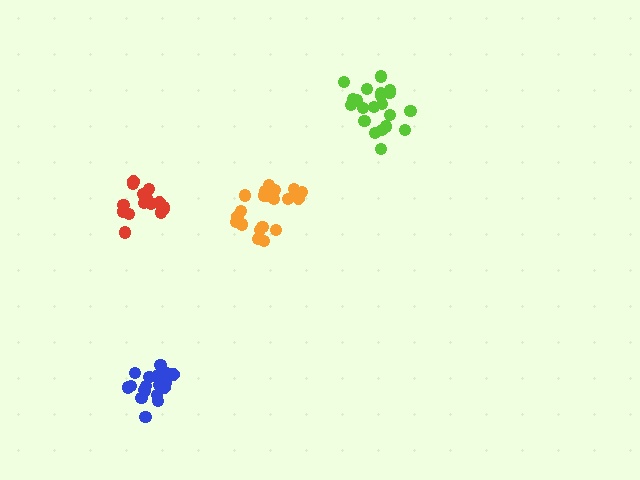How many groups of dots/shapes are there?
There are 4 groups.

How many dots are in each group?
Group 1: 21 dots, Group 2: 21 dots, Group 3: 21 dots, Group 4: 15 dots (78 total).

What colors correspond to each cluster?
The clusters are colored: orange, lime, blue, red.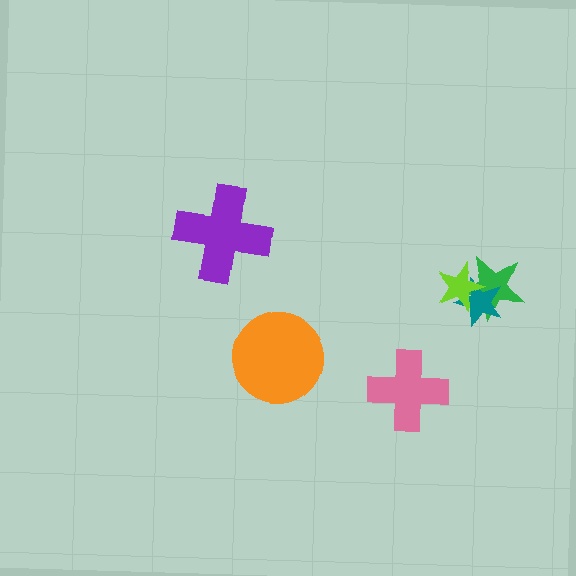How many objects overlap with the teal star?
2 objects overlap with the teal star.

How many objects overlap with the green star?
2 objects overlap with the green star.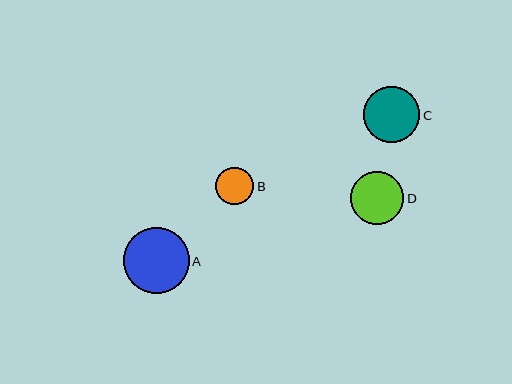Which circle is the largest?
Circle A is the largest with a size of approximately 66 pixels.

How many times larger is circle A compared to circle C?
Circle A is approximately 1.2 times the size of circle C.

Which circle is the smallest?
Circle B is the smallest with a size of approximately 38 pixels.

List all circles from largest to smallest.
From largest to smallest: A, C, D, B.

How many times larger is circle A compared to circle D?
Circle A is approximately 1.2 times the size of circle D.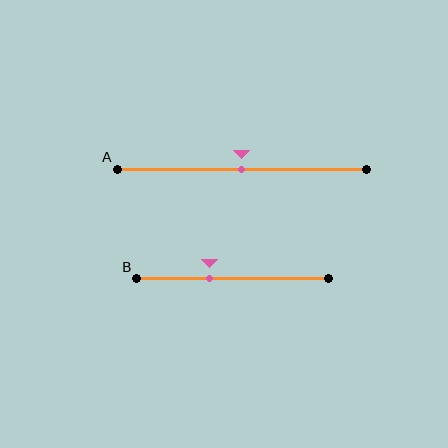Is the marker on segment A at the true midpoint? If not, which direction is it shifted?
Yes, the marker on segment A is at the true midpoint.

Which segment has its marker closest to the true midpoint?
Segment A has its marker closest to the true midpoint.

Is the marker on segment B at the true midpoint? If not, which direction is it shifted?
No, the marker on segment B is shifted to the left by about 12% of the segment length.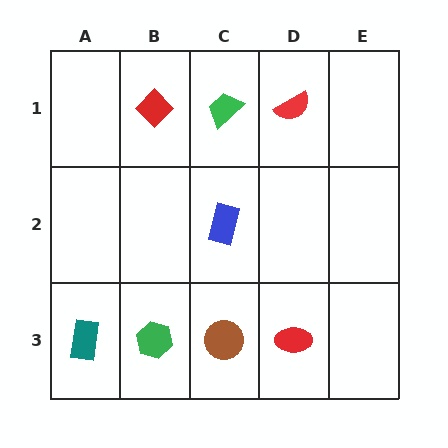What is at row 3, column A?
A teal rectangle.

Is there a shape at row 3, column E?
No, that cell is empty.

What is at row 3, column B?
A green hexagon.